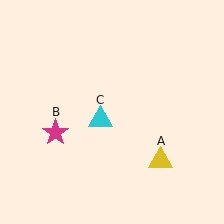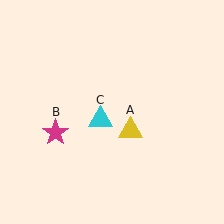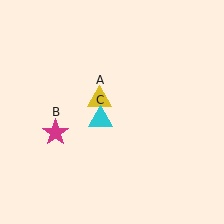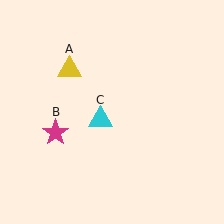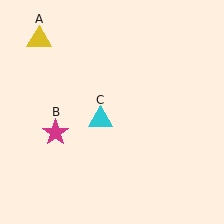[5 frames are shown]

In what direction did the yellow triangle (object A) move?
The yellow triangle (object A) moved up and to the left.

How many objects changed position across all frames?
1 object changed position: yellow triangle (object A).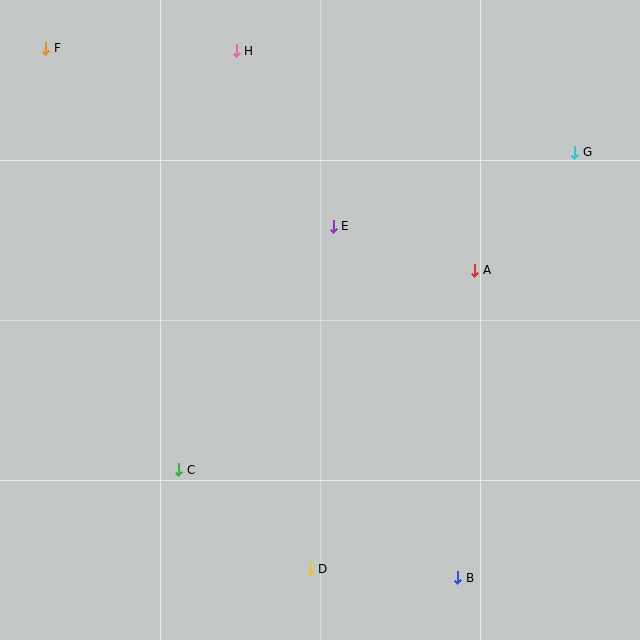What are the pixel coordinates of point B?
Point B is at (458, 578).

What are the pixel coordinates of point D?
Point D is at (310, 569).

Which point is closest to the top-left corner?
Point F is closest to the top-left corner.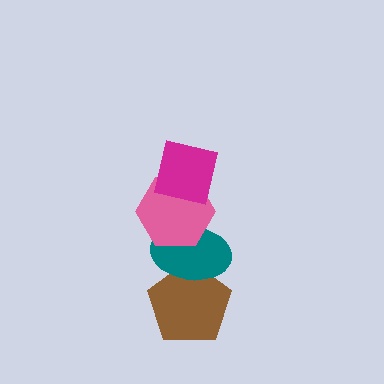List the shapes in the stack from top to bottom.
From top to bottom: the magenta square, the pink hexagon, the teal ellipse, the brown pentagon.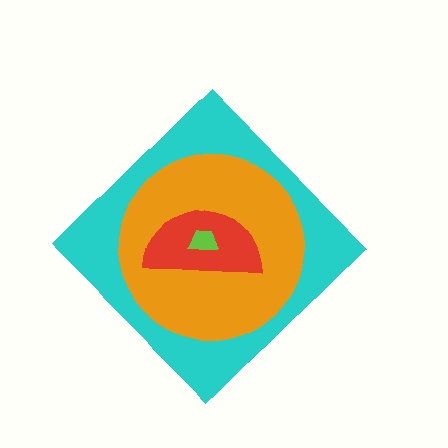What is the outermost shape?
The cyan diamond.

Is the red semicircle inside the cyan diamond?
Yes.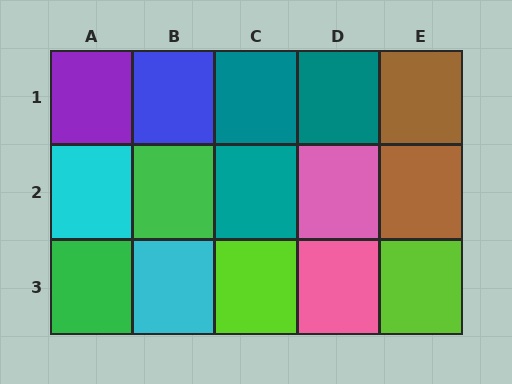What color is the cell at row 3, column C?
Lime.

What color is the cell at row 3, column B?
Cyan.